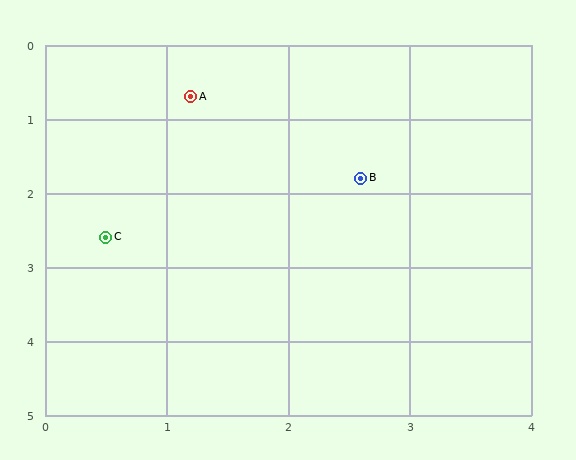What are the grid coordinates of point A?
Point A is at approximately (1.2, 0.7).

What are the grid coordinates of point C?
Point C is at approximately (0.5, 2.6).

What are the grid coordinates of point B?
Point B is at approximately (2.6, 1.8).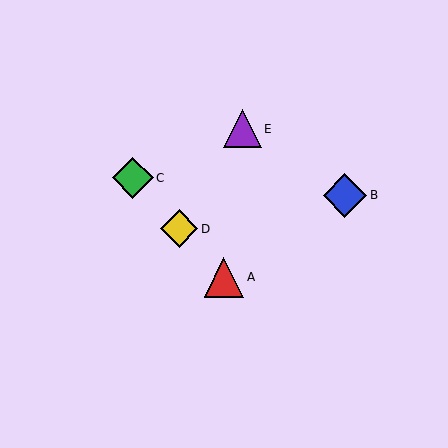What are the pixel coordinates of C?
Object C is at (133, 178).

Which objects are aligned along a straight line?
Objects A, C, D are aligned along a straight line.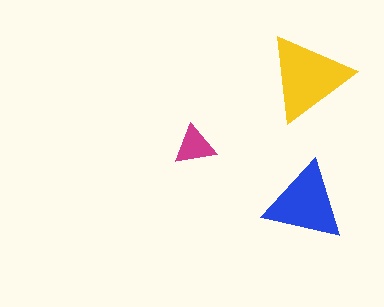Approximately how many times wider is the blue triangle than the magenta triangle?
About 2 times wider.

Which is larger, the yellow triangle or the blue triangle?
The yellow one.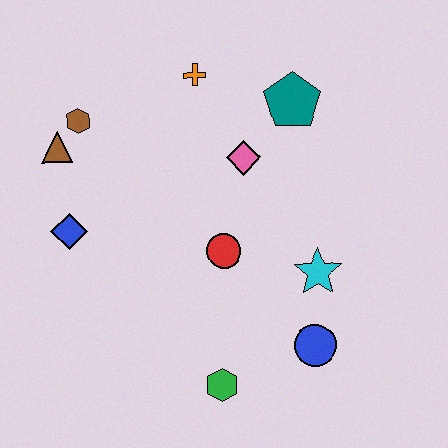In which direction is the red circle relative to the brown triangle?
The red circle is to the right of the brown triangle.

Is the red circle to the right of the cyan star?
No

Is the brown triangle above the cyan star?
Yes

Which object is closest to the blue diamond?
The brown triangle is closest to the blue diamond.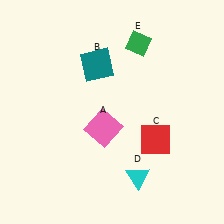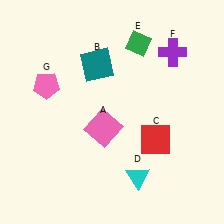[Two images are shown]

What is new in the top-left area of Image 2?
A pink pentagon (G) was added in the top-left area of Image 2.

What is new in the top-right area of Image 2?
A purple cross (F) was added in the top-right area of Image 2.